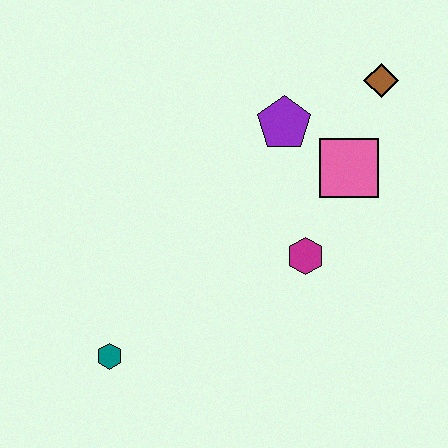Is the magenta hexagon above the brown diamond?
No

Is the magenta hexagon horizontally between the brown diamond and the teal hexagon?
Yes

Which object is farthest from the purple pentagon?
The teal hexagon is farthest from the purple pentagon.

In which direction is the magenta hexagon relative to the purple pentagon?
The magenta hexagon is below the purple pentagon.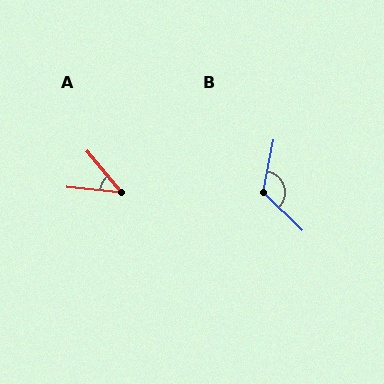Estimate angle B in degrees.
Approximately 123 degrees.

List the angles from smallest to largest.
A (44°), B (123°).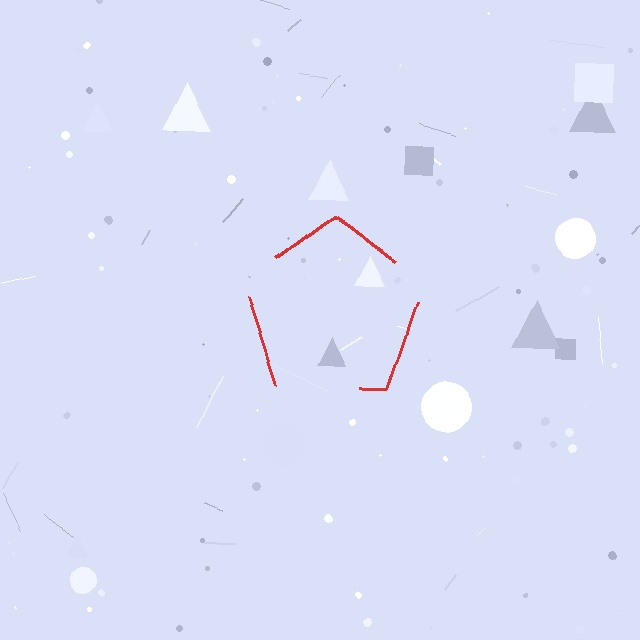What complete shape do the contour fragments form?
The contour fragments form a pentagon.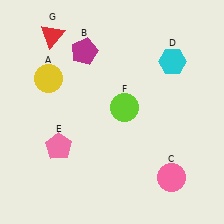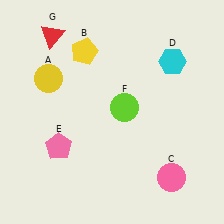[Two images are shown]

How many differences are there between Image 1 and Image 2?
There is 1 difference between the two images.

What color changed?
The pentagon (B) changed from magenta in Image 1 to yellow in Image 2.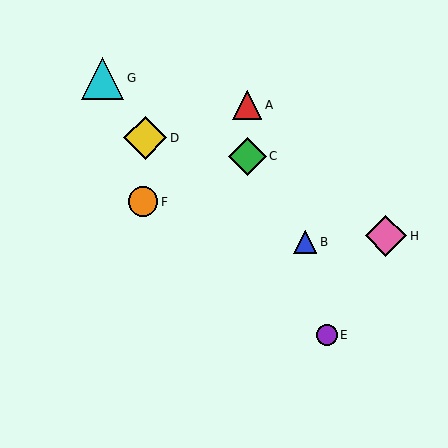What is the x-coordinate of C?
Object C is at x≈247.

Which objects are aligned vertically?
Objects A, C are aligned vertically.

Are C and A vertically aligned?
Yes, both are at x≈247.